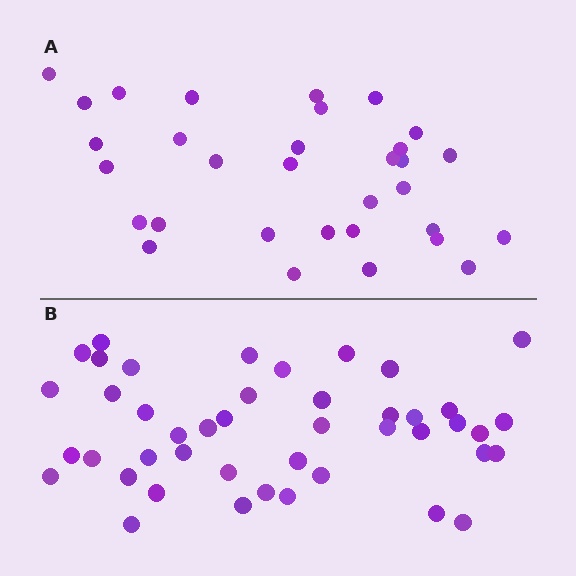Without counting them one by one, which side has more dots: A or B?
Region B (the bottom region) has more dots.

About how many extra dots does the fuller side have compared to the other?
Region B has roughly 12 or so more dots than region A.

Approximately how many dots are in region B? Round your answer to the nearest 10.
About 40 dots. (The exact count is 44, which rounds to 40.)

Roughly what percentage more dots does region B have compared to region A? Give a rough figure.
About 40% more.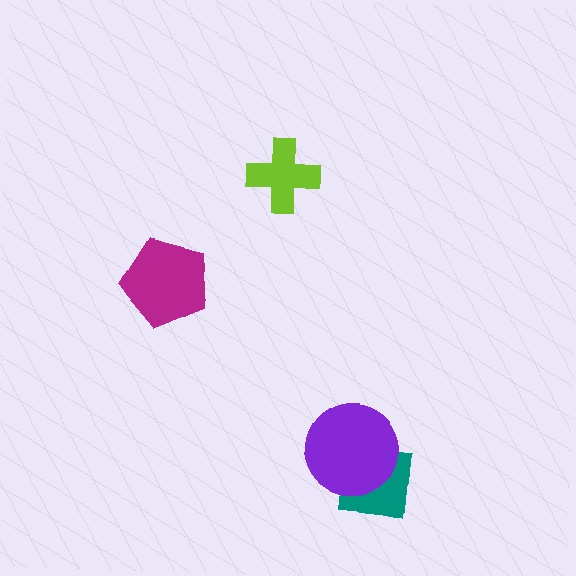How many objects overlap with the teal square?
1 object overlaps with the teal square.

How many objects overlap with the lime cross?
0 objects overlap with the lime cross.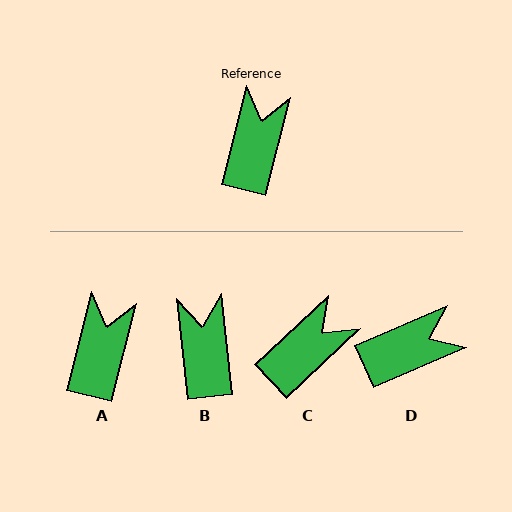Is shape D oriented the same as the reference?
No, it is off by about 52 degrees.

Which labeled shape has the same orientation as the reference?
A.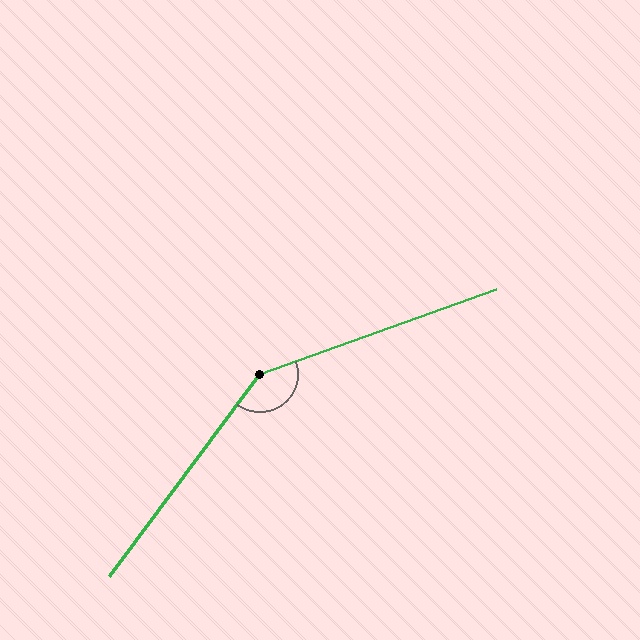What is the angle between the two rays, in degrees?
Approximately 147 degrees.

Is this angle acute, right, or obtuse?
It is obtuse.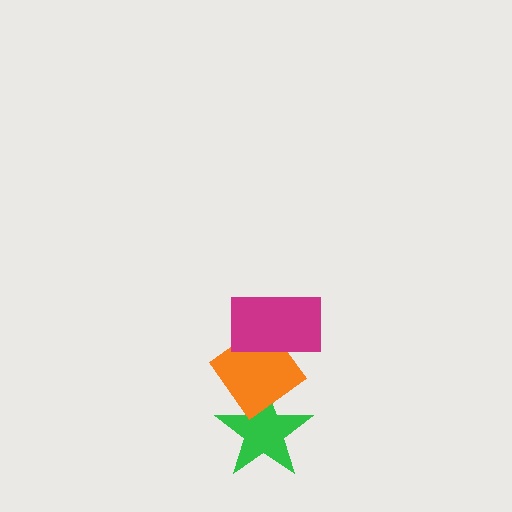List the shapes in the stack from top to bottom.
From top to bottom: the magenta rectangle, the orange diamond, the green star.